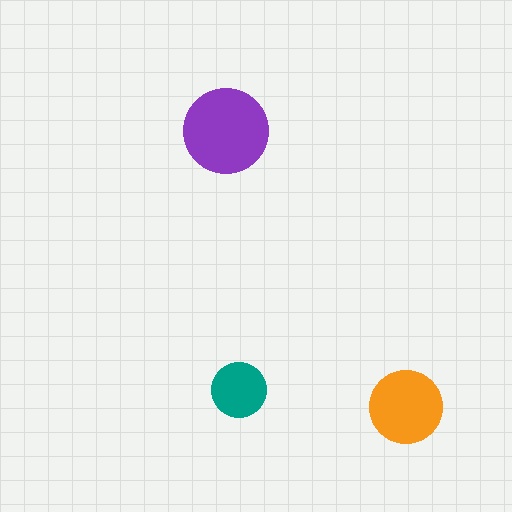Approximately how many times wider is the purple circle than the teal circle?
About 1.5 times wider.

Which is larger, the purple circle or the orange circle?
The purple one.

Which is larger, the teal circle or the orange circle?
The orange one.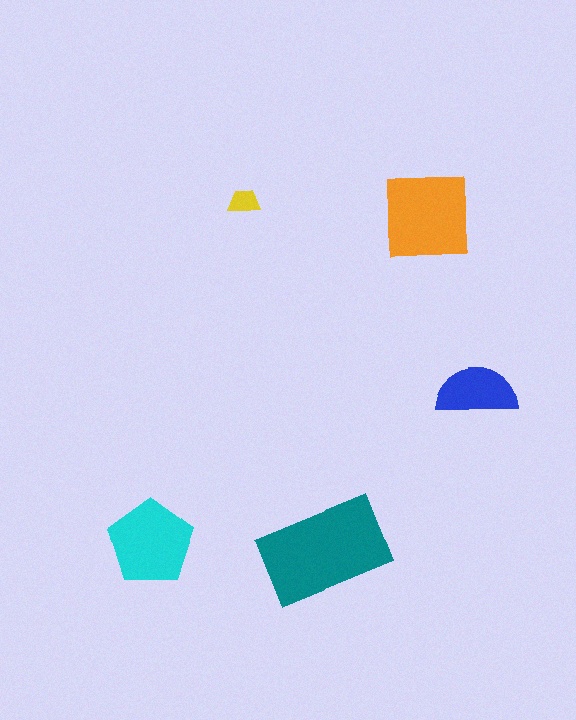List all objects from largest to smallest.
The teal rectangle, the orange square, the cyan pentagon, the blue semicircle, the yellow trapezoid.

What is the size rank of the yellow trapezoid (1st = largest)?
5th.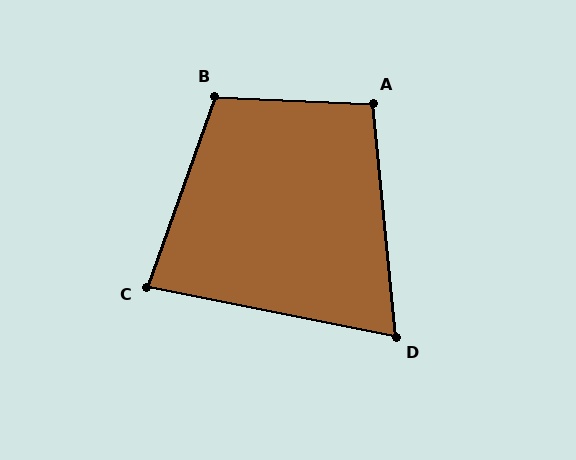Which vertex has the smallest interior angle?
D, at approximately 73 degrees.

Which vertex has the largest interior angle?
B, at approximately 107 degrees.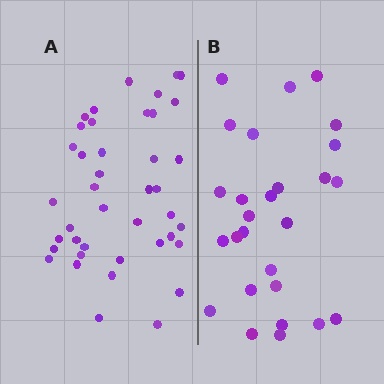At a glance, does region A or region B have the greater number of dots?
Region A (the left region) has more dots.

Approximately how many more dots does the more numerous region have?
Region A has approximately 15 more dots than region B.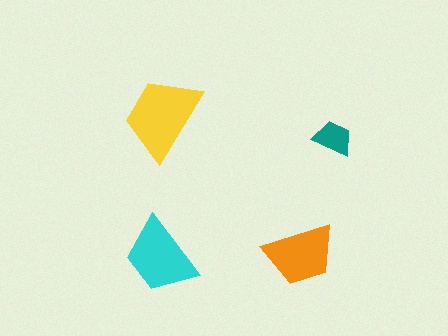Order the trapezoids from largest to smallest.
the yellow one, the cyan one, the orange one, the teal one.